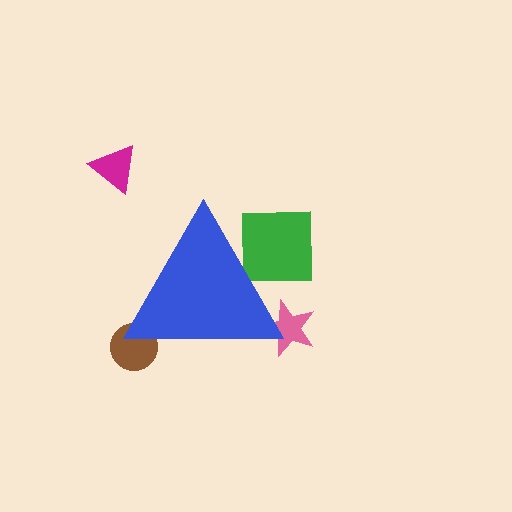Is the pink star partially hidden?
Yes, the pink star is partially hidden behind the blue triangle.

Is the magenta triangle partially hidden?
No, the magenta triangle is fully visible.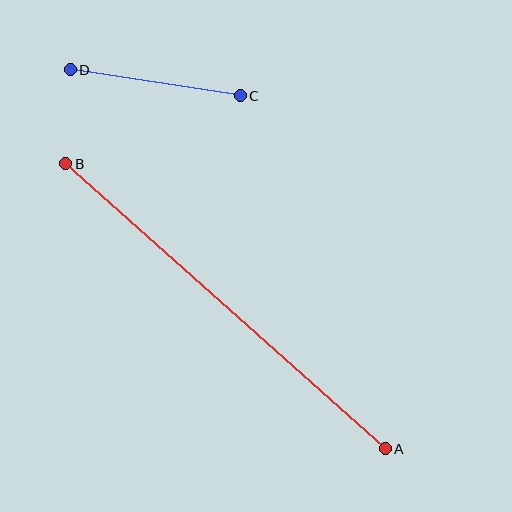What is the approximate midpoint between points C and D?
The midpoint is at approximately (155, 83) pixels.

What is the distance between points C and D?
The distance is approximately 172 pixels.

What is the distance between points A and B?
The distance is approximately 428 pixels.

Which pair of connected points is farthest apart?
Points A and B are farthest apart.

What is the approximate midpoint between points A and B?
The midpoint is at approximately (225, 306) pixels.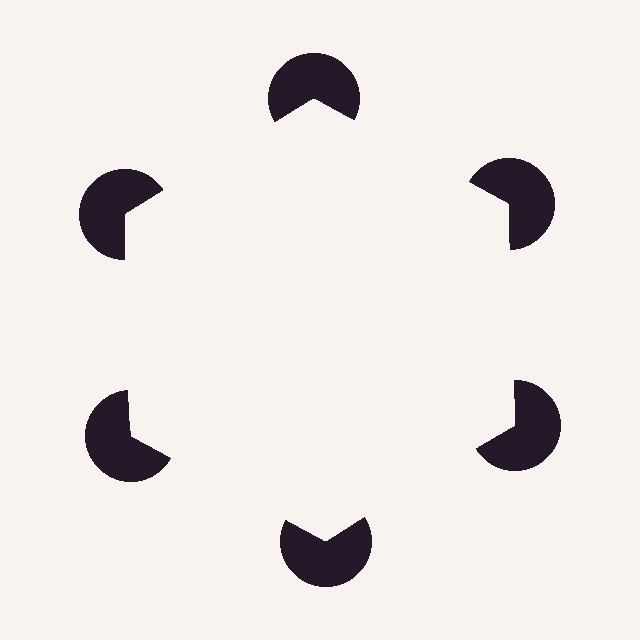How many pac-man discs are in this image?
There are 6 — one at each vertex of the illusory hexagon.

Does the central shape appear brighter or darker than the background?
It typically appears slightly brighter than the background, even though no actual brightness change is drawn.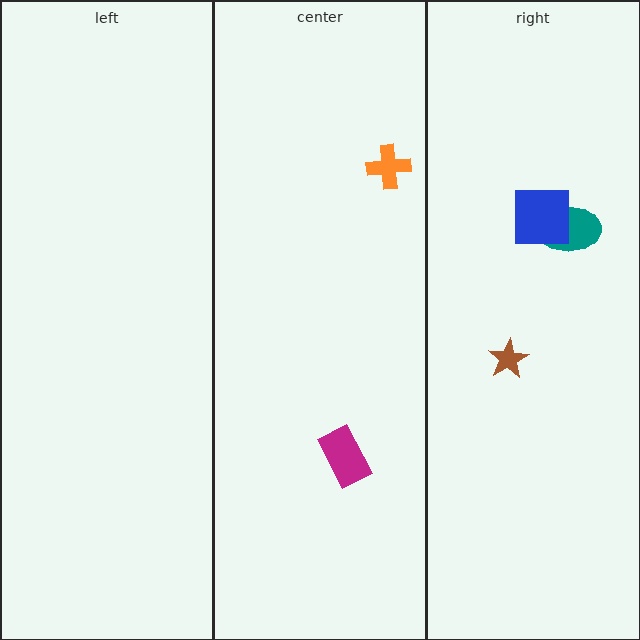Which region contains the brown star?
The right region.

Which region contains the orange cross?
The center region.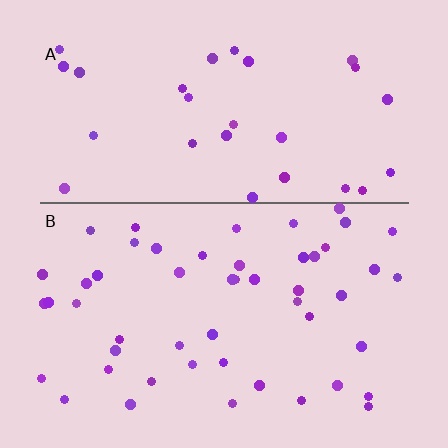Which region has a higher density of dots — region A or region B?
B (the bottom).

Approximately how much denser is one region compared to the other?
Approximately 1.7× — region B over region A.